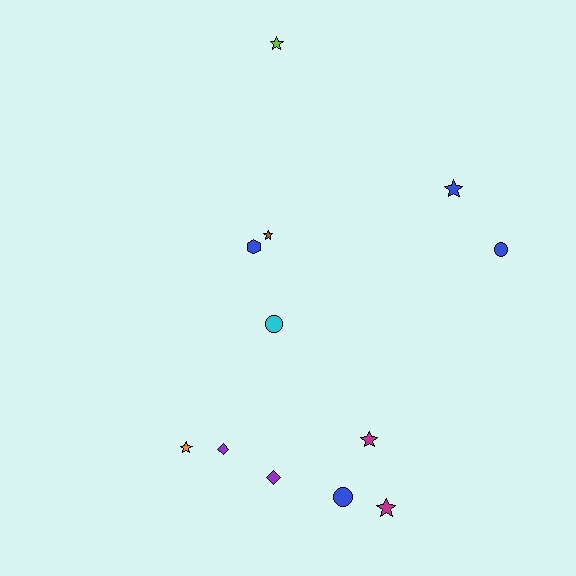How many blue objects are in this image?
There are 4 blue objects.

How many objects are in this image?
There are 12 objects.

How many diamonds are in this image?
There are 2 diamonds.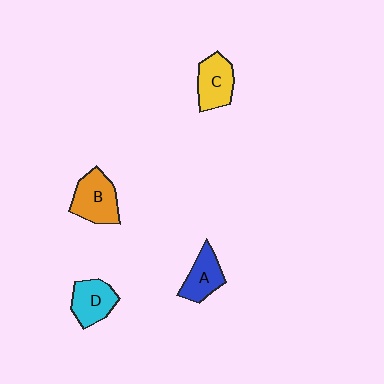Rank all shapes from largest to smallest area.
From largest to smallest: B (orange), C (yellow), D (cyan), A (blue).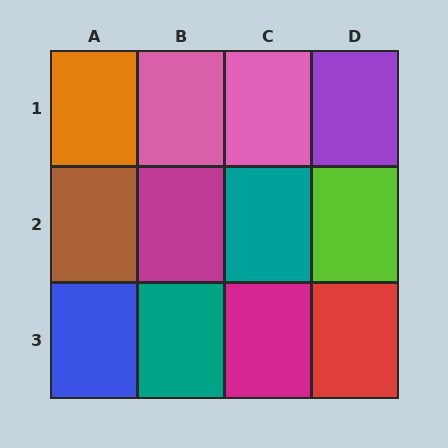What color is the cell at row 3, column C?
Magenta.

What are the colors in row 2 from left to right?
Brown, magenta, teal, lime.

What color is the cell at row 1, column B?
Pink.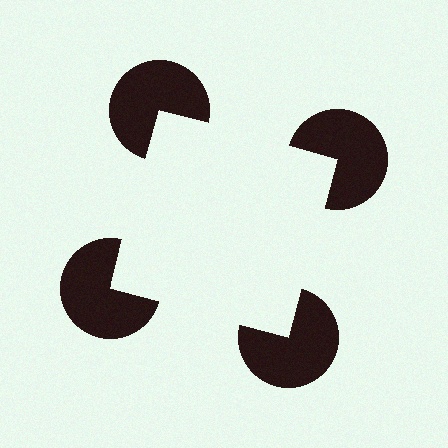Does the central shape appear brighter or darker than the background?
It typically appears slightly brighter than the background, even though no actual brightness change is drawn.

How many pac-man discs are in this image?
There are 4 — one at each vertex of the illusory square.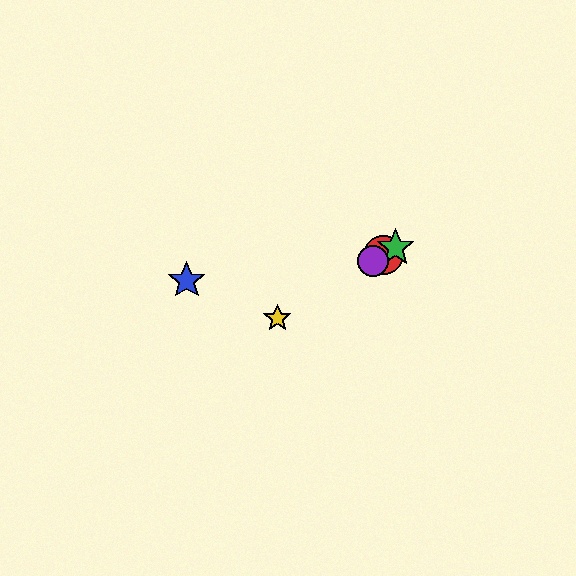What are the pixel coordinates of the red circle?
The red circle is at (384, 255).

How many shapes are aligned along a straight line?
4 shapes (the red circle, the green star, the yellow star, the purple circle) are aligned along a straight line.